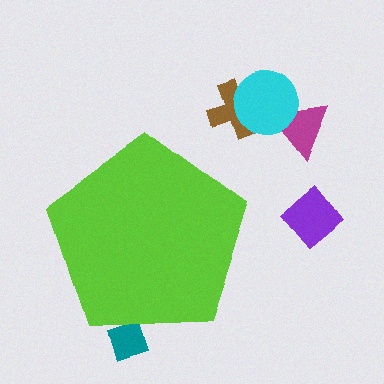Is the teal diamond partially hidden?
Yes, the teal diamond is partially hidden behind the lime pentagon.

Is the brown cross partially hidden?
No, the brown cross is fully visible.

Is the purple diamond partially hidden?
No, the purple diamond is fully visible.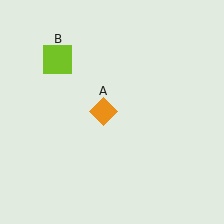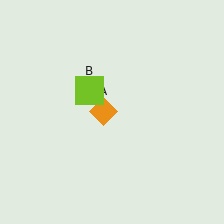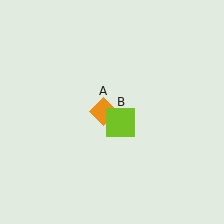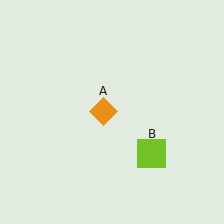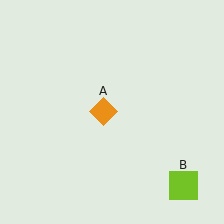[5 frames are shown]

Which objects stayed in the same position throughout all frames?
Orange diamond (object A) remained stationary.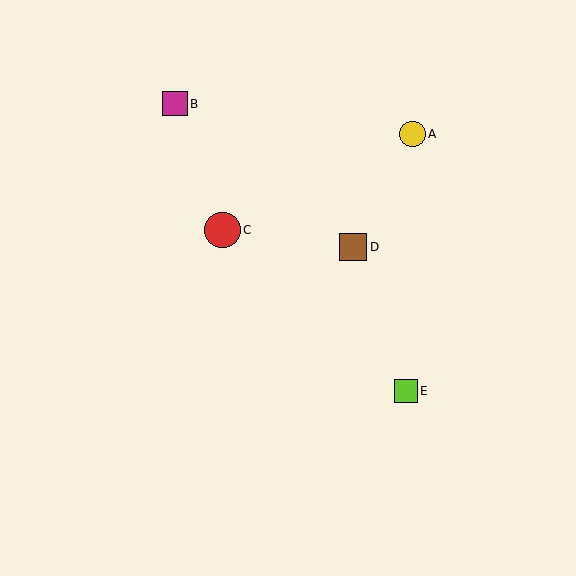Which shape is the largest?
The red circle (labeled C) is the largest.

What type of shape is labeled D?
Shape D is a brown square.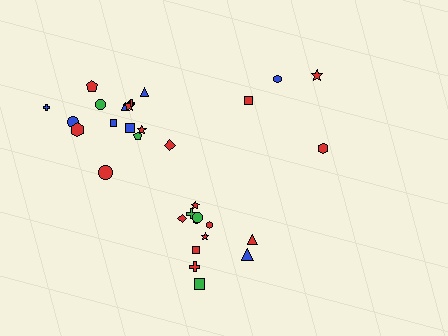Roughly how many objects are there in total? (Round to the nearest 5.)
Roughly 30 objects in total.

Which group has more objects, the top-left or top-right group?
The top-left group.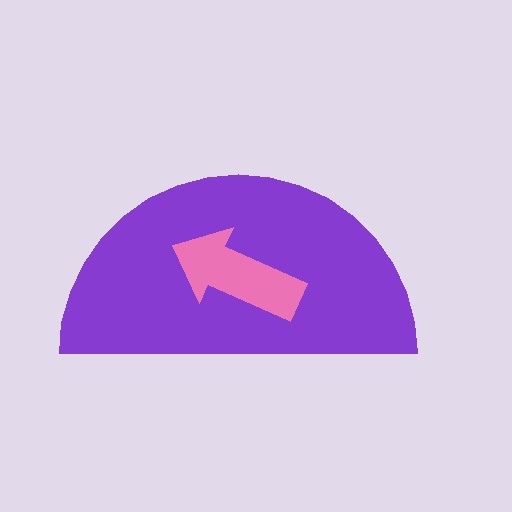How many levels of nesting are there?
2.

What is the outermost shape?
The purple semicircle.